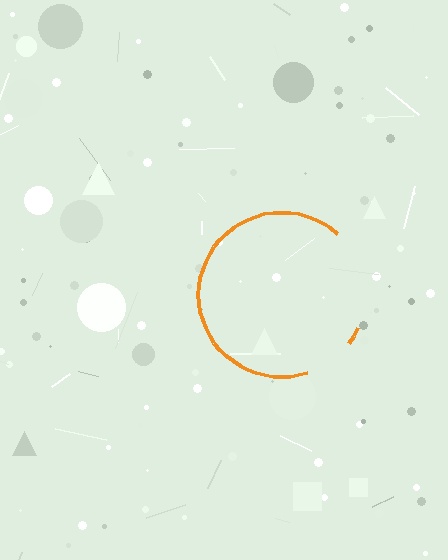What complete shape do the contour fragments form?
The contour fragments form a circle.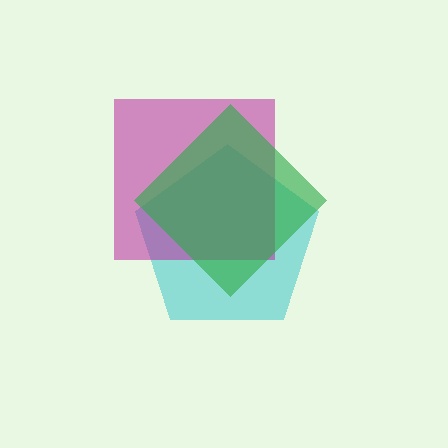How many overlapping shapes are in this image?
There are 3 overlapping shapes in the image.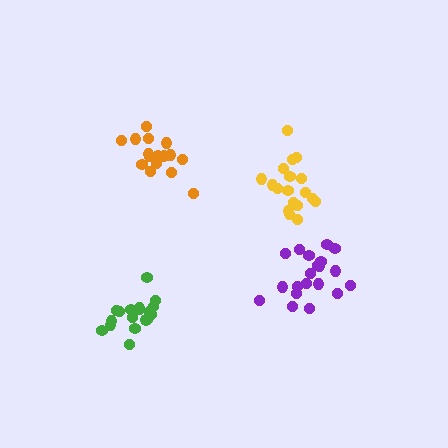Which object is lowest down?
The green cluster is bottommost.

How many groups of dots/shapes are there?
There are 4 groups.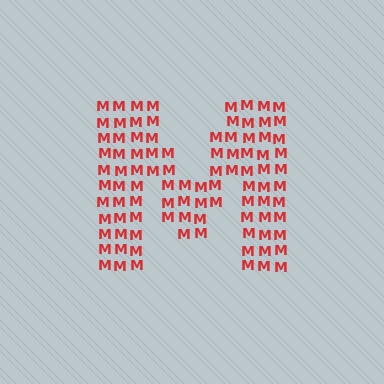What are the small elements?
The small elements are letter M's.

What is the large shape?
The large shape is the letter M.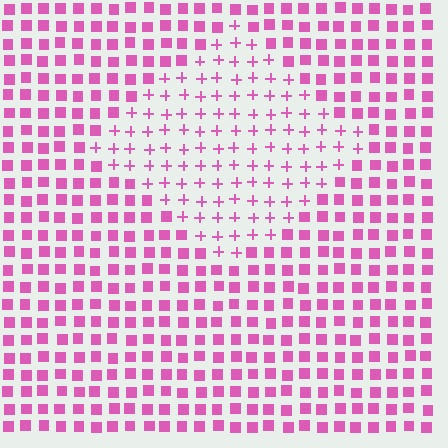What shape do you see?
I see a diamond.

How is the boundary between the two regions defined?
The boundary is defined by a change in element shape: plus signs inside vs. squares outside. All elements share the same color and spacing.